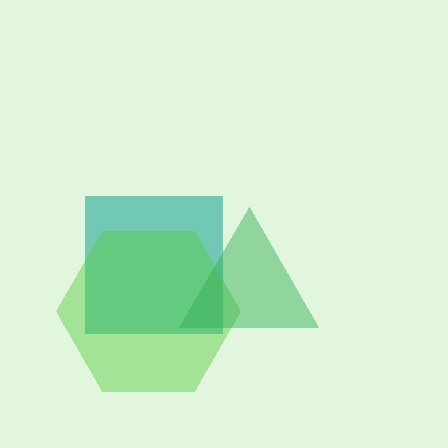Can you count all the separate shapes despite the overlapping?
Yes, there are 3 separate shapes.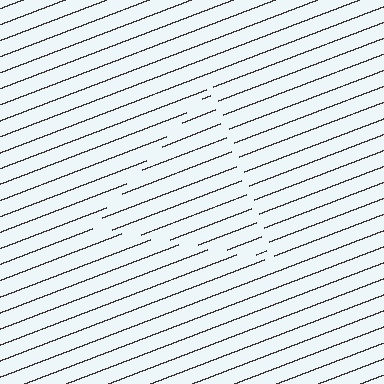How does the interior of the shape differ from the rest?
The interior of the shape contains the same grating, shifted by half a period — the contour is defined by the phase discontinuity where line-ends from the inner and outer gratings abut.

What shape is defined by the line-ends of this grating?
An illusory triangle. The interior of the shape contains the same grating, shifted by half a period — the contour is defined by the phase discontinuity where line-ends from the inner and outer gratings abut.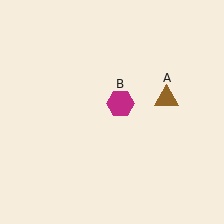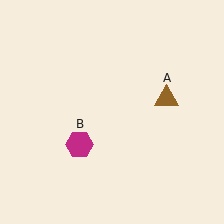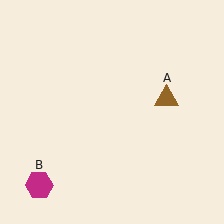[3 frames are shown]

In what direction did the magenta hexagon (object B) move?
The magenta hexagon (object B) moved down and to the left.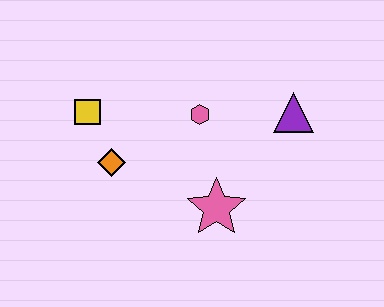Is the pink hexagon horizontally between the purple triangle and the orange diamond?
Yes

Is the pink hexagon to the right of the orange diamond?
Yes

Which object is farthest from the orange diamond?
The purple triangle is farthest from the orange diamond.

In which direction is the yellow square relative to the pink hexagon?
The yellow square is to the left of the pink hexagon.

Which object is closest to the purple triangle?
The pink hexagon is closest to the purple triangle.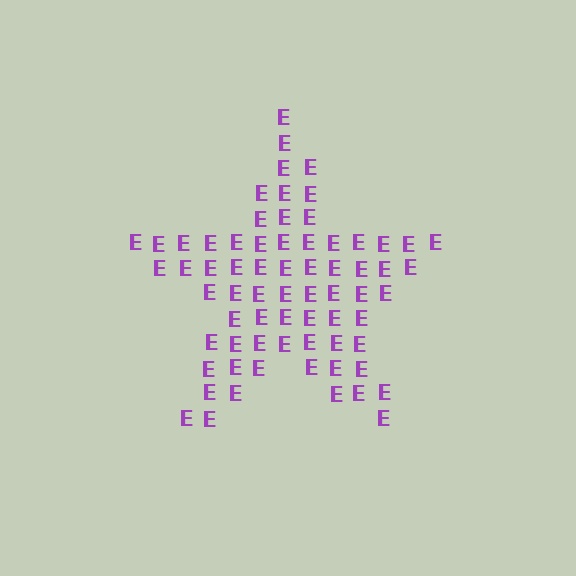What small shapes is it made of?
It is made of small letter E's.